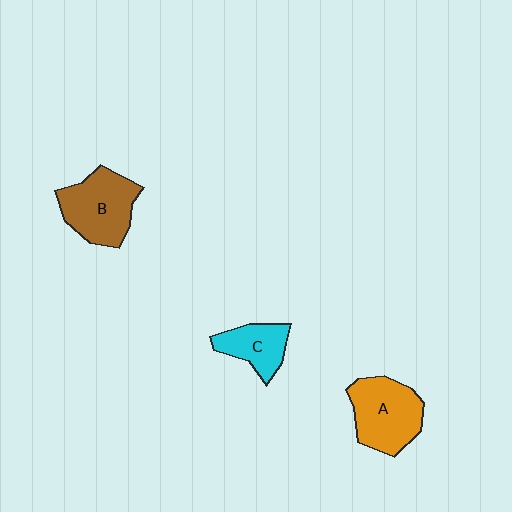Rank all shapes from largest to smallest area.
From largest to smallest: A (orange), B (brown), C (cyan).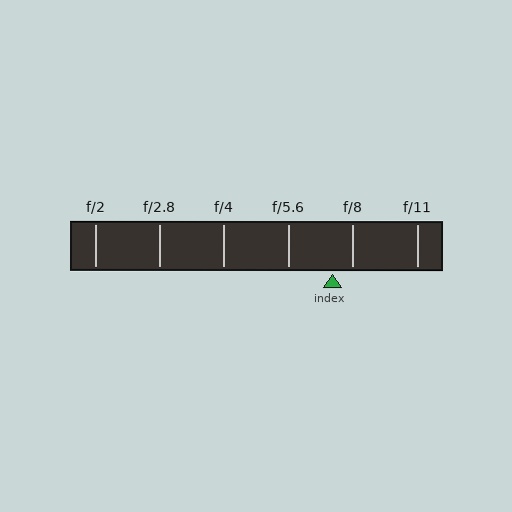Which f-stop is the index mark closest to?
The index mark is closest to f/8.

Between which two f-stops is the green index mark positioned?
The index mark is between f/5.6 and f/8.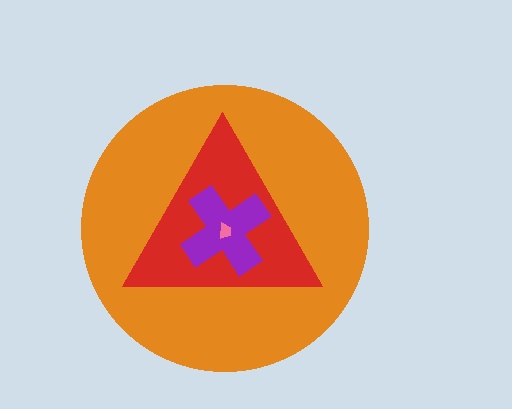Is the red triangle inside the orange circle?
Yes.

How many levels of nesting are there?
4.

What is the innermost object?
The pink trapezoid.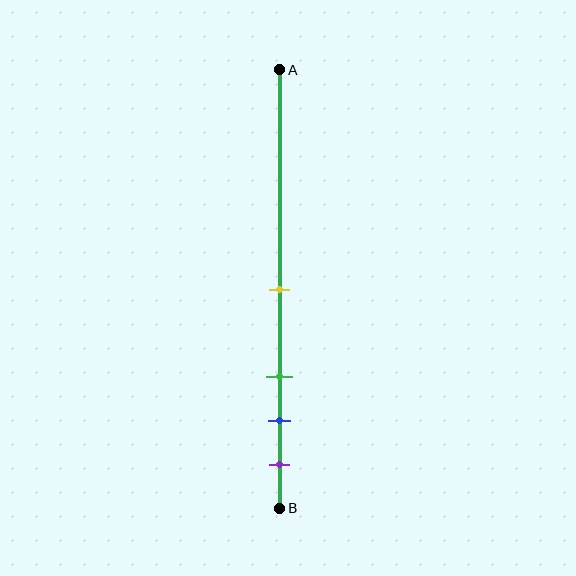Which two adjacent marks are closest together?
The blue and purple marks are the closest adjacent pair.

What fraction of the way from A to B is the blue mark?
The blue mark is approximately 80% (0.8) of the way from A to B.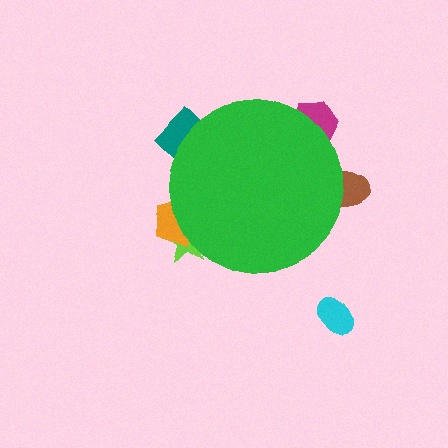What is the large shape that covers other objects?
A green circle.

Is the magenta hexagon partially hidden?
Yes, the magenta hexagon is partially hidden behind the green circle.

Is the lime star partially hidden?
Yes, the lime star is partially hidden behind the green circle.